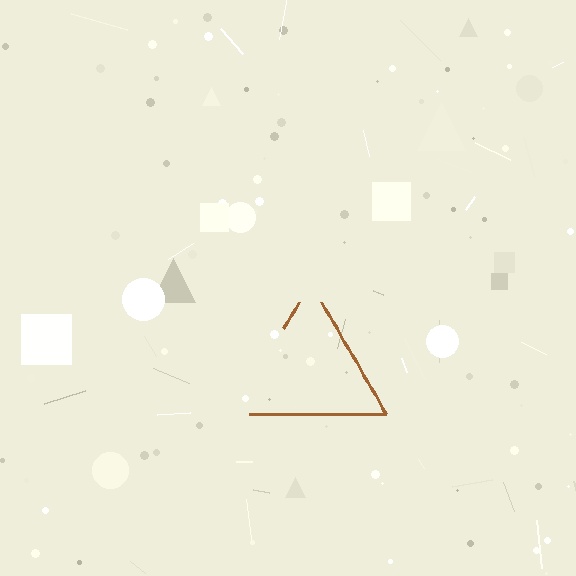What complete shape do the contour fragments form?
The contour fragments form a triangle.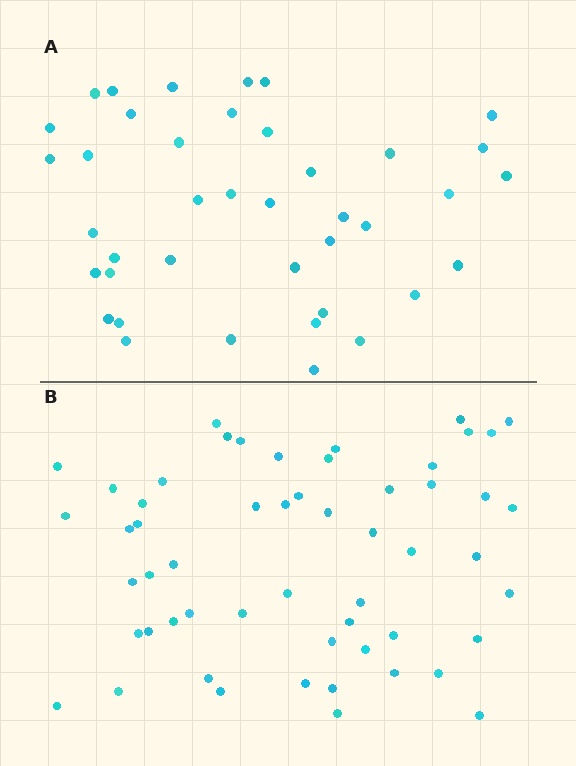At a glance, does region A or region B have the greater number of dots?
Region B (the bottom region) has more dots.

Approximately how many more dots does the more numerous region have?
Region B has approximately 15 more dots than region A.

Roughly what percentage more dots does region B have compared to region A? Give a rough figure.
About 40% more.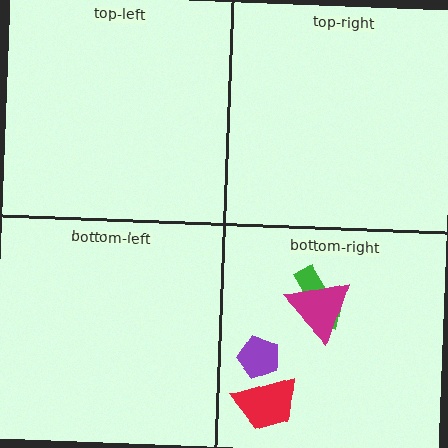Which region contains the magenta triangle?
The bottom-right region.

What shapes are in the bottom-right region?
The green arrow, the magenta triangle, the purple pentagon, the red trapezoid.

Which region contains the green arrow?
The bottom-right region.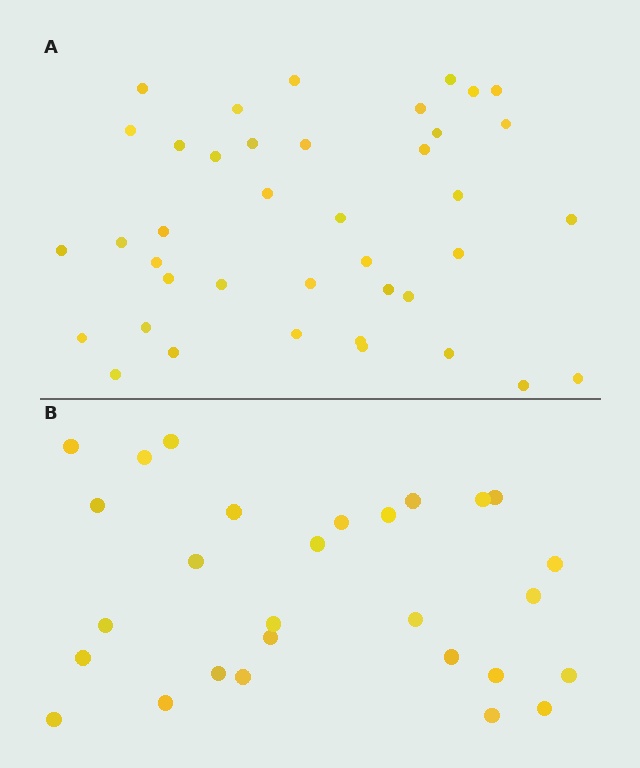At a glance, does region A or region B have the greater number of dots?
Region A (the top region) has more dots.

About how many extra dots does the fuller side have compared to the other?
Region A has roughly 12 or so more dots than region B.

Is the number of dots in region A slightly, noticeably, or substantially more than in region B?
Region A has noticeably more, but not dramatically so. The ratio is roughly 1.4 to 1.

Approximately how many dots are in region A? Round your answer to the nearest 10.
About 40 dots.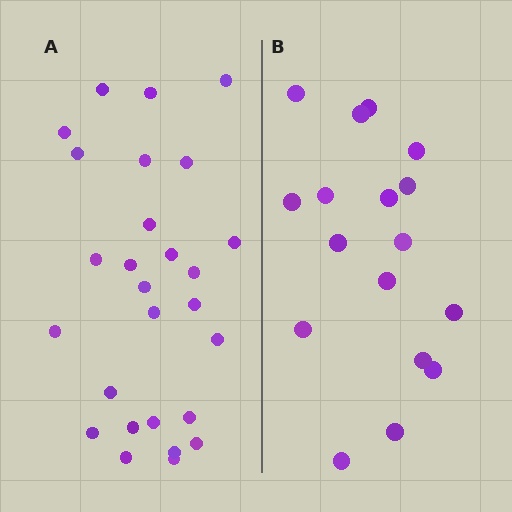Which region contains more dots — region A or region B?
Region A (the left region) has more dots.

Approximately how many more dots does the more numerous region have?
Region A has roughly 10 or so more dots than region B.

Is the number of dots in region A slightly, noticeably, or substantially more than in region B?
Region A has substantially more. The ratio is roughly 1.6 to 1.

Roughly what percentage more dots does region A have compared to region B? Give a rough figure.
About 60% more.